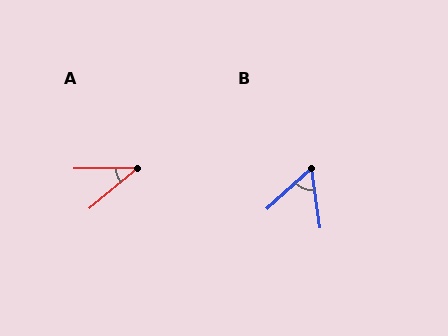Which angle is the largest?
B, at approximately 55 degrees.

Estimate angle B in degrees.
Approximately 55 degrees.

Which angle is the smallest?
A, at approximately 39 degrees.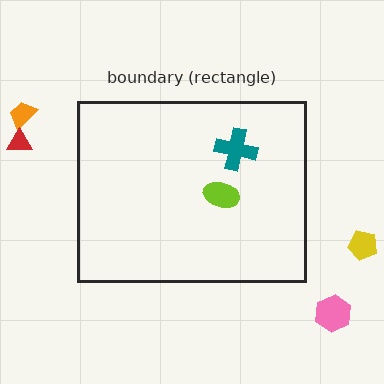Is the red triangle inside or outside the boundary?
Outside.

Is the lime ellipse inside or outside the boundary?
Inside.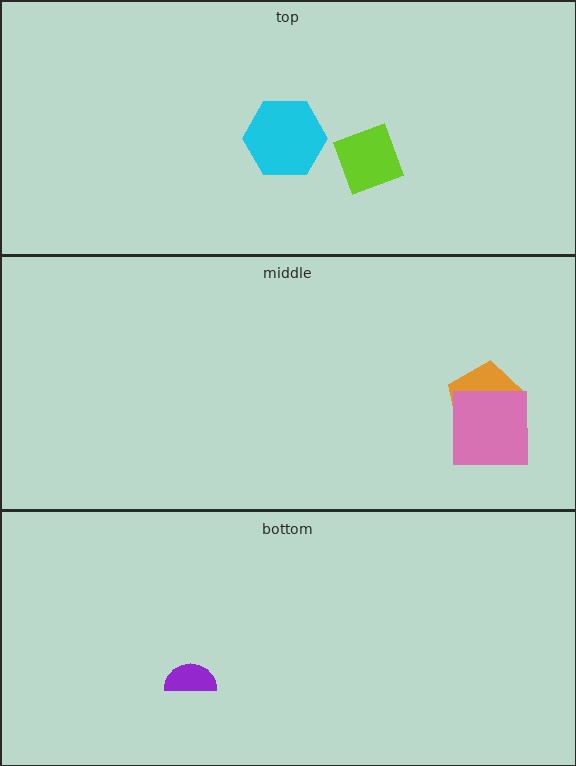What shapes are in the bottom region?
The purple semicircle.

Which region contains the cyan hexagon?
The top region.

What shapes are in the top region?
The lime diamond, the cyan hexagon.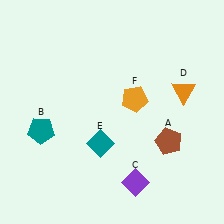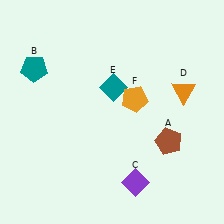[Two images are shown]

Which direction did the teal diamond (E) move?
The teal diamond (E) moved up.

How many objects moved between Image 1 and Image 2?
2 objects moved between the two images.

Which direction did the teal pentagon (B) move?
The teal pentagon (B) moved up.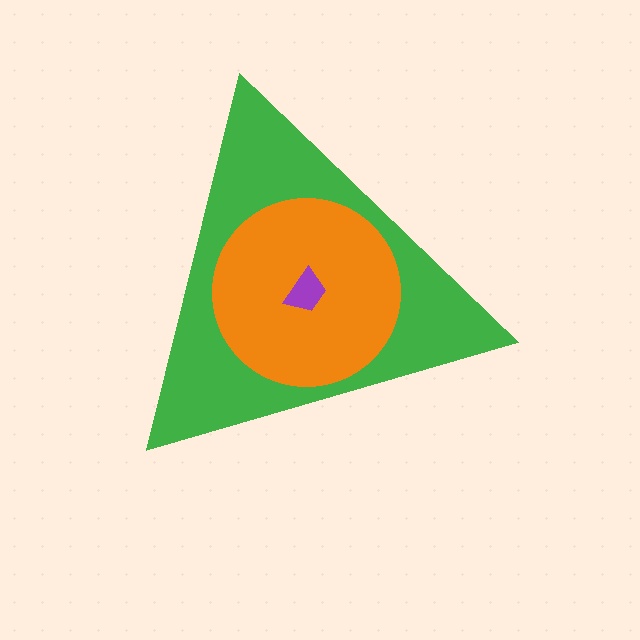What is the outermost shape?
The green triangle.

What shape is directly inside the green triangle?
The orange circle.